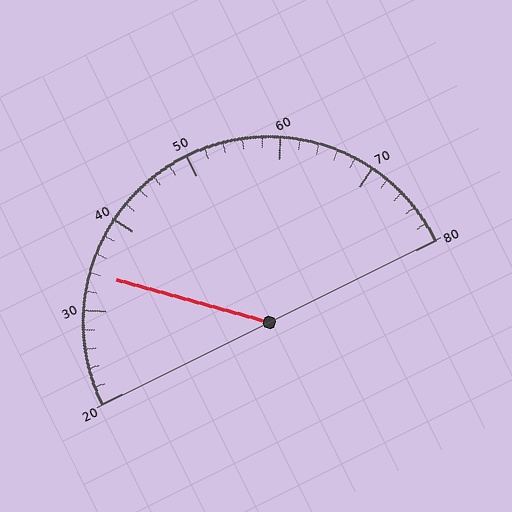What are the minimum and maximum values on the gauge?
The gauge ranges from 20 to 80.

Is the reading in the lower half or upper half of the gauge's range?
The reading is in the lower half of the range (20 to 80).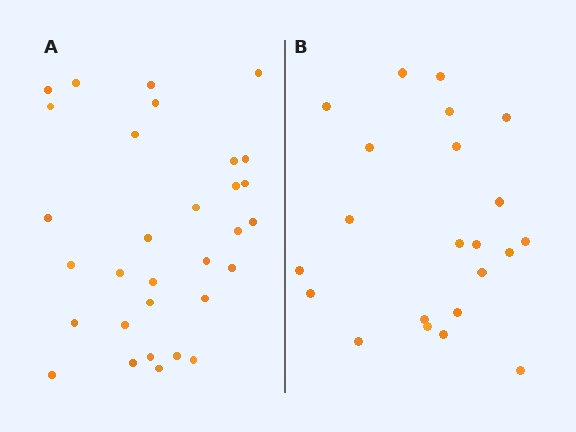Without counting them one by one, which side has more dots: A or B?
Region A (the left region) has more dots.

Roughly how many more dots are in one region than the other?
Region A has roughly 8 or so more dots than region B.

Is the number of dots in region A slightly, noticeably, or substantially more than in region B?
Region A has noticeably more, but not dramatically so. The ratio is roughly 1.4 to 1.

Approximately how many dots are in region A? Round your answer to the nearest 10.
About 30 dots. (The exact count is 31, which rounds to 30.)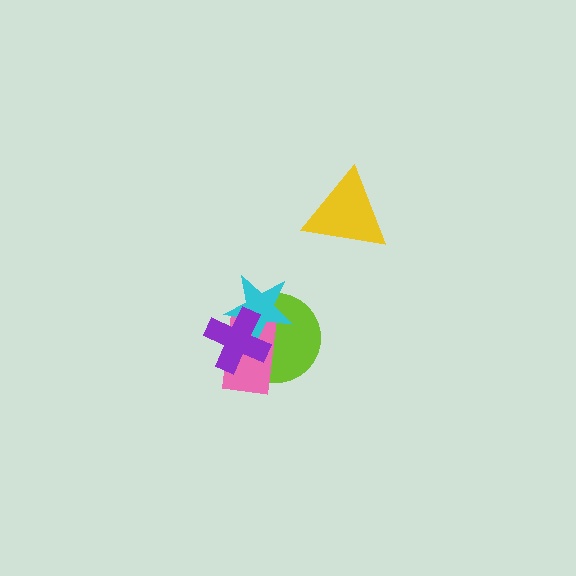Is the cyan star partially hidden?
Yes, it is partially covered by another shape.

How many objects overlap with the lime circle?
3 objects overlap with the lime circle.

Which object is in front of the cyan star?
The purple cross is in front of the cyan star.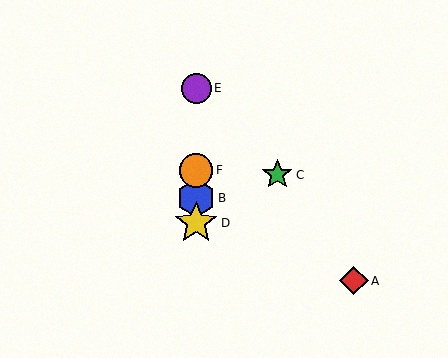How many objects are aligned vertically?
4 objects (B, D, E, F) are aligned vertically.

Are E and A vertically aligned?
No, E is at x≈196 and A is at x≈354.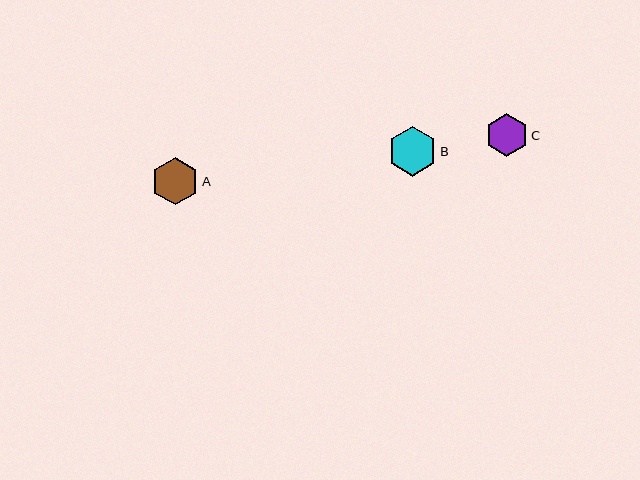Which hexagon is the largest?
Hexagon B is the largest with a size of approximately 49 pixels.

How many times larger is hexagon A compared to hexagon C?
Hexagon A is approximately 1.1 times the size of hexagon C.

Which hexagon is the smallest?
Hexagon C is the smallest with a size of approximately 43 pixels.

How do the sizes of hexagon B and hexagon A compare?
Hexagon B and hexagon A are approximately the same size.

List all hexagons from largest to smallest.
From largest to smallest: B, A, C.